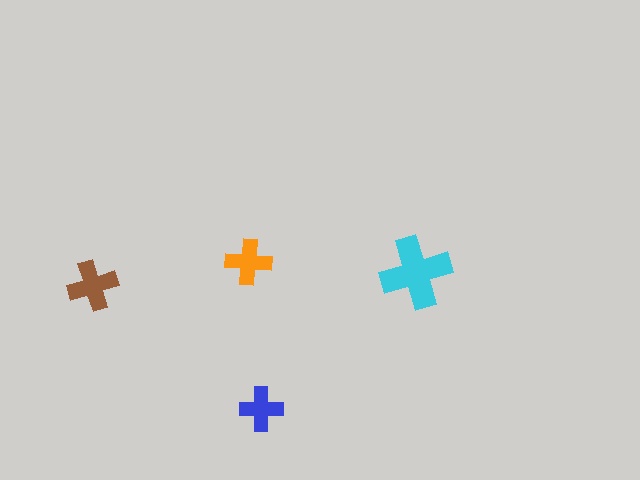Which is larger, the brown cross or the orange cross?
The brown one.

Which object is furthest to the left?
The brown cross is leftmost.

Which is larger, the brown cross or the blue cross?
The brown one.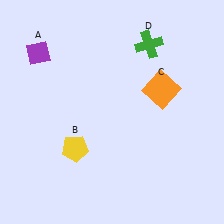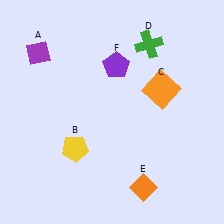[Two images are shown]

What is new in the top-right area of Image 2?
A purple pentagon (F) was added in the top-right area of Image 2.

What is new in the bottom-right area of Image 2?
An orange diamond (E) was added in the bottom-right area of Image 2.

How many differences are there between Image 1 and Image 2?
There are 2 differences between the two images.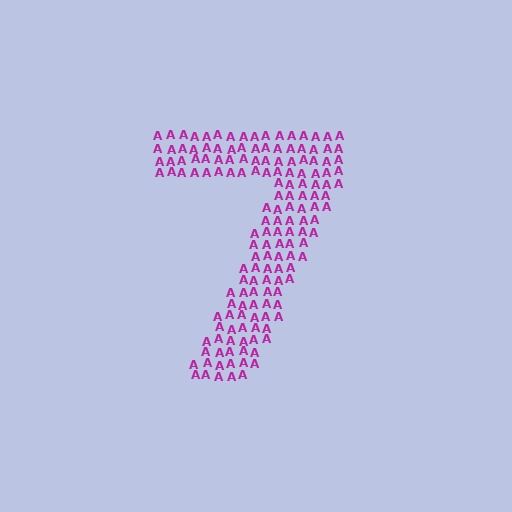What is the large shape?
The large shape is the digit 7.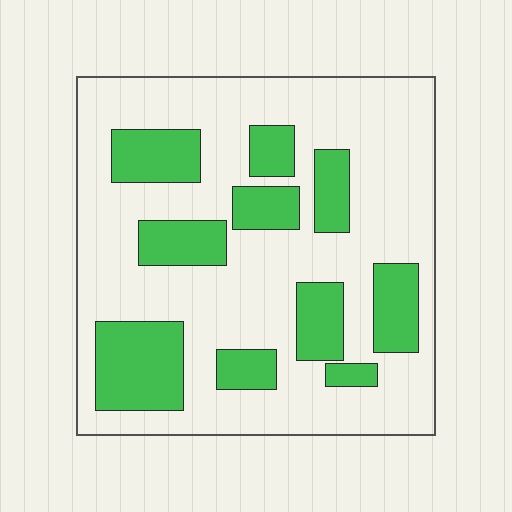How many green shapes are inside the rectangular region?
10.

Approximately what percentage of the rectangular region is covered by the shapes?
Approximately 30%.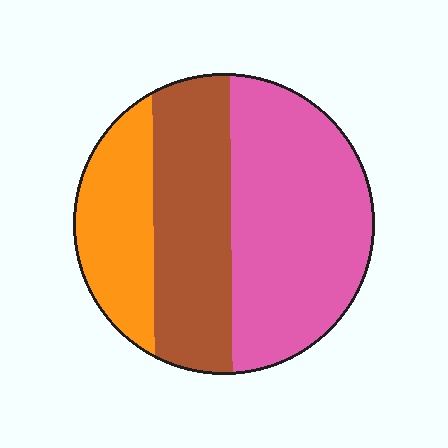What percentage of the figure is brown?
Brown takes up about one third (1/3) of the figure.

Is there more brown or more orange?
Brown.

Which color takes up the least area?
Orange, at roughly 20%.